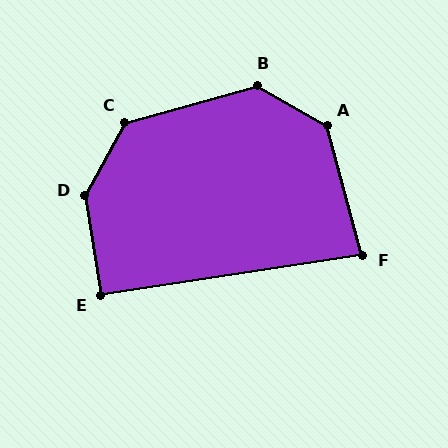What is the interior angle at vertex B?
Approximately 135 degrees (obtuse).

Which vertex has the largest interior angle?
D, at approximately 142 degrees.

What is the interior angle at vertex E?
Approximately 91 degrees (approximately right).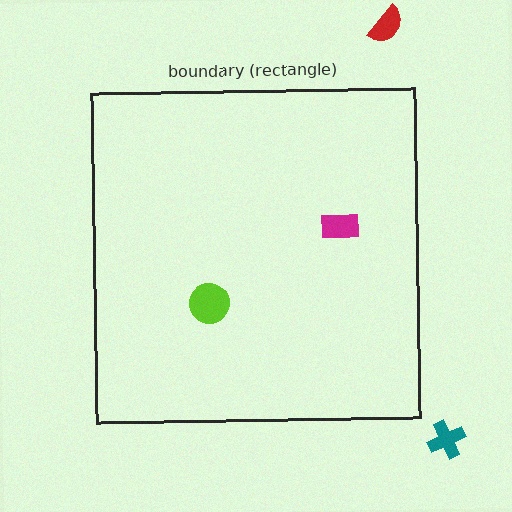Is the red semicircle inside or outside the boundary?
Outside.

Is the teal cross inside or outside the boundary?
Outside.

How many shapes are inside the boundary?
2 inside, 2 outside.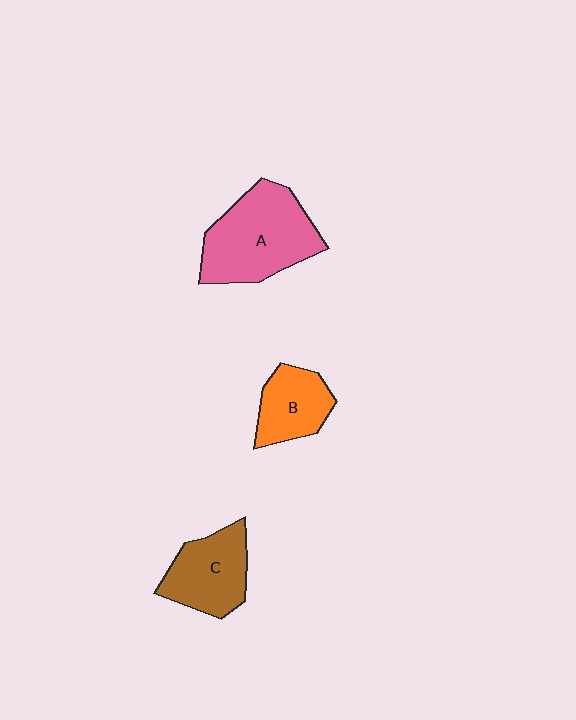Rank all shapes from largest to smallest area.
From largest to smallest: A (pink), C (brown), B (orange).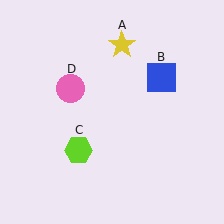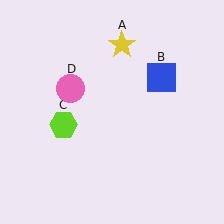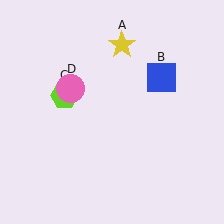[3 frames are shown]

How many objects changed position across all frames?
1 object changed position: lime hexagon (object C).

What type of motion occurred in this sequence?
The lime hexagon (object C) rotated clockwise around the center of the scene.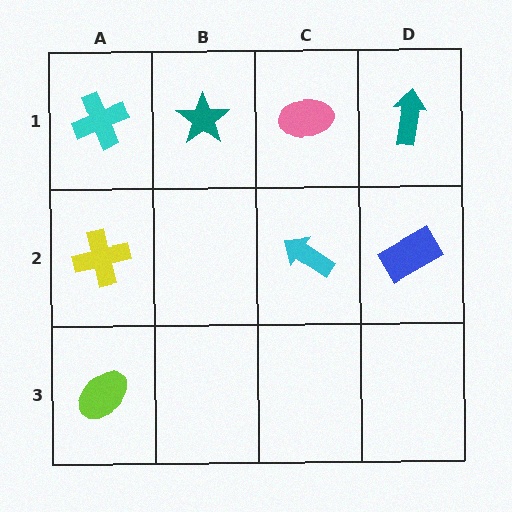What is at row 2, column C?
A cyan arrow.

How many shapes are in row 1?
4 shapes.